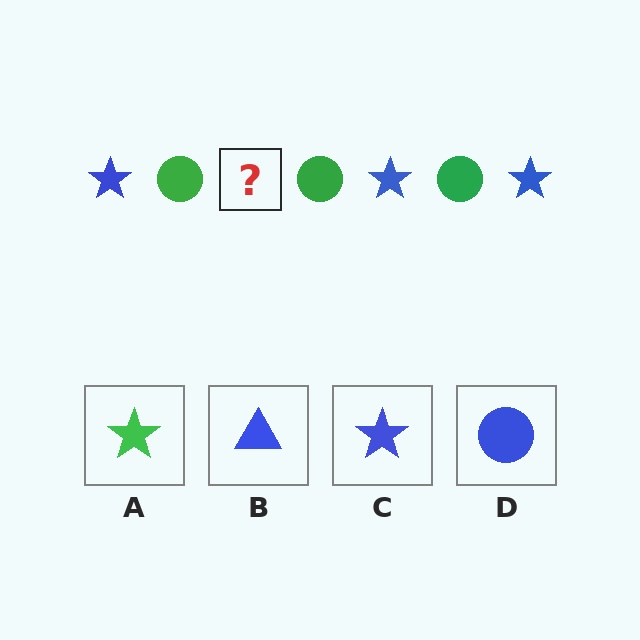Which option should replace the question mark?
Option C.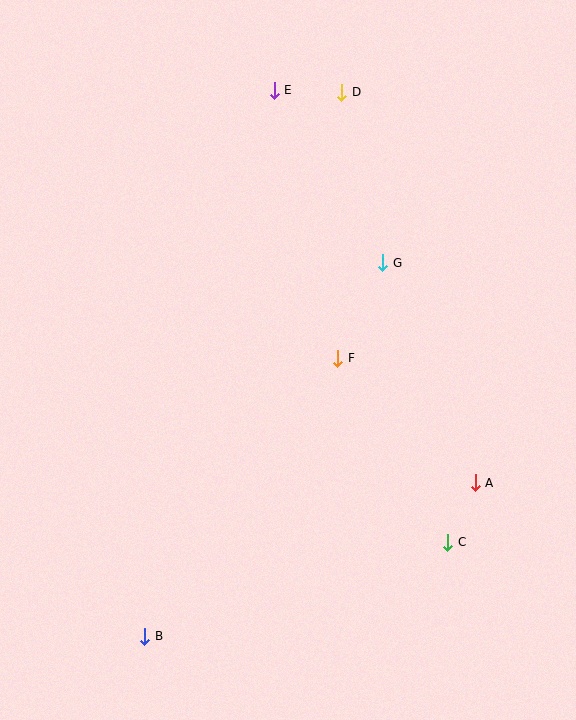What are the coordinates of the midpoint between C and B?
The midpoint between C and B is at (296, 589).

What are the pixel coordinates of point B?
Point B is at (145, 636).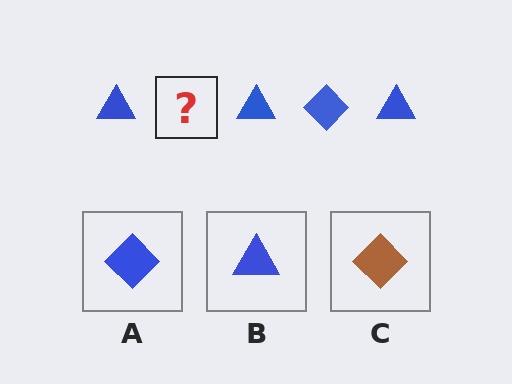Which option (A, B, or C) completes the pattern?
A.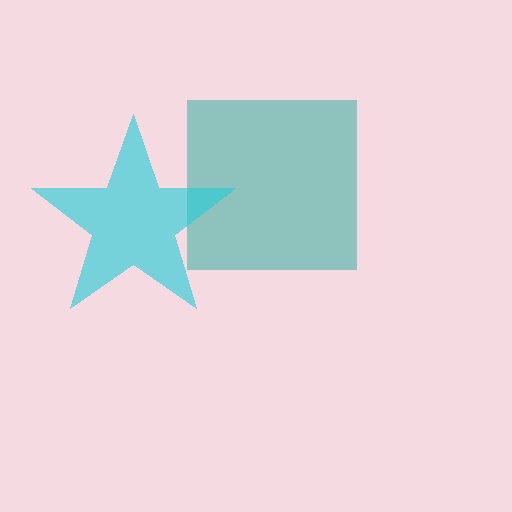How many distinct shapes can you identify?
There are 2 distinct shapes: a teal square, a cyan star.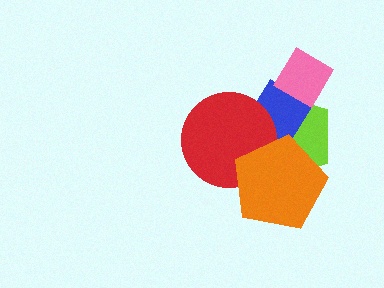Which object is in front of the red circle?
The orange pentagon is in front of the red circle.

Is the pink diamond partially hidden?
No, no other shape covers it.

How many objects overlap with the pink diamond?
2 objects overlap with the pink diamond.